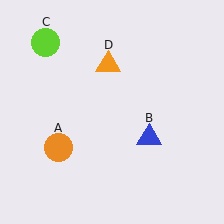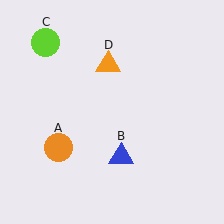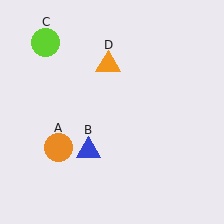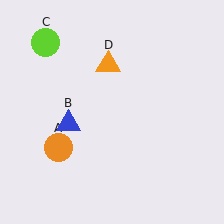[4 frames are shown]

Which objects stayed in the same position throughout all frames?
Orange circle (object A) and lime circle (object C) and orange triangle (object D) remained stationary.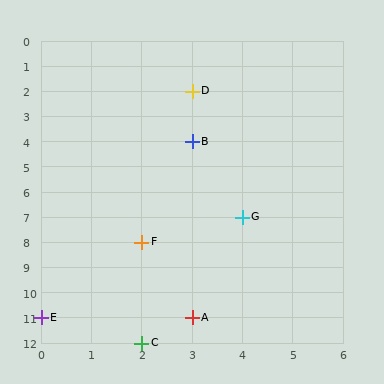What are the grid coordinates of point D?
Point D is at grid coordinates (3, 2).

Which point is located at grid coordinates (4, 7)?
Point G is at (4, 7).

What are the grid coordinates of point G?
Point G is at grid coordinates (4, 7).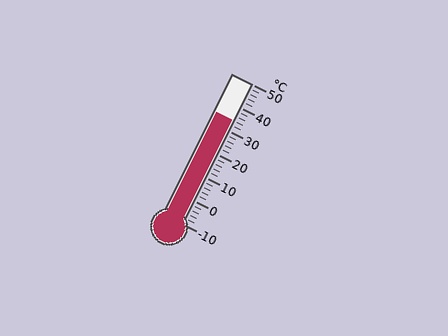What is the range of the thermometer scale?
The thermometer scale ranges from -10°C to 50°C.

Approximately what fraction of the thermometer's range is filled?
The thermometer is filled to approximately 75% of its range.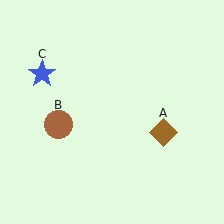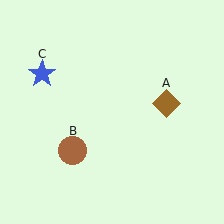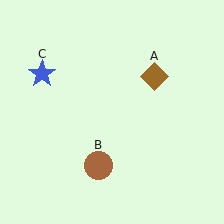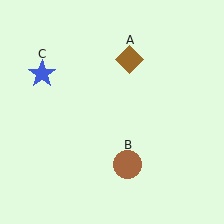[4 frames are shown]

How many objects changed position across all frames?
2 objects changed position: brown diamond (object A), brown circle (object B).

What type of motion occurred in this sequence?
The brown diamond (object A), brown circle (object B) rotated counterclockwise around the center of the scene.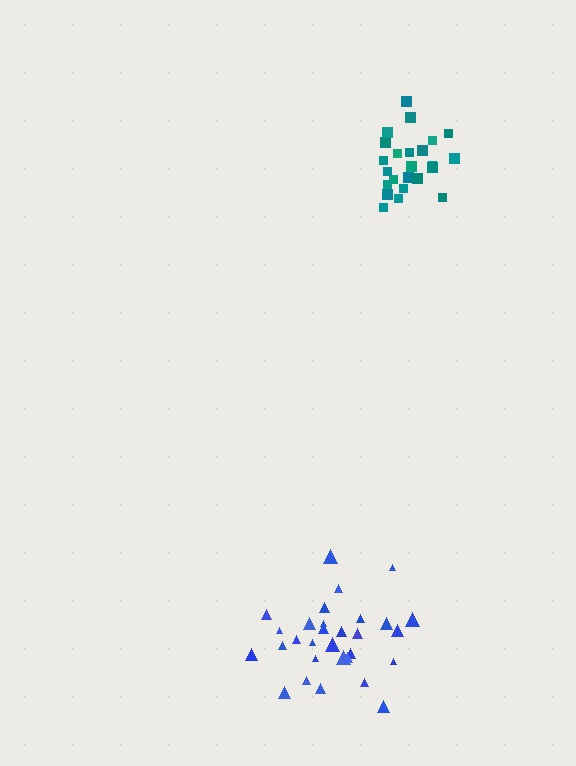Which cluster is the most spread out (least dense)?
Blue.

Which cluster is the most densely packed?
Teal.